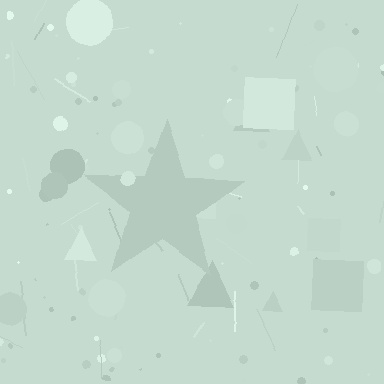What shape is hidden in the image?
A star is hidden in the image.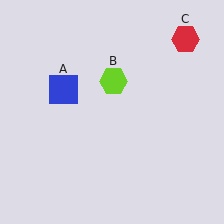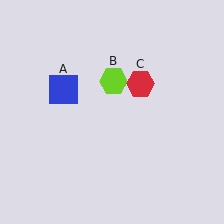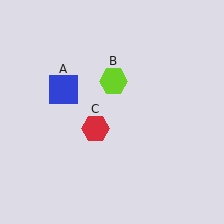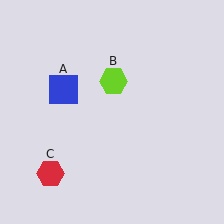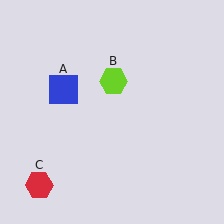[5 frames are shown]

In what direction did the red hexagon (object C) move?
The red hexagon (object C) moved down and to the left.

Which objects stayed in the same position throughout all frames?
Blue square (object A) and lime hexagon (object B) remained stationary.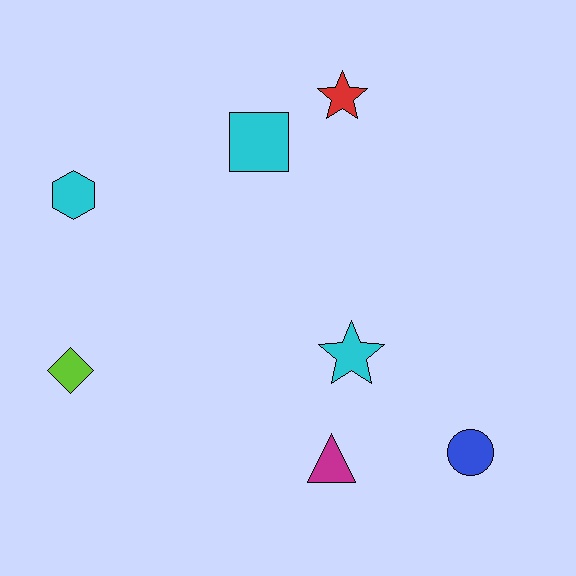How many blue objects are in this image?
There is 1 blue object.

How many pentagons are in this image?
There are no pentagons.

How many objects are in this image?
There are 7 objects.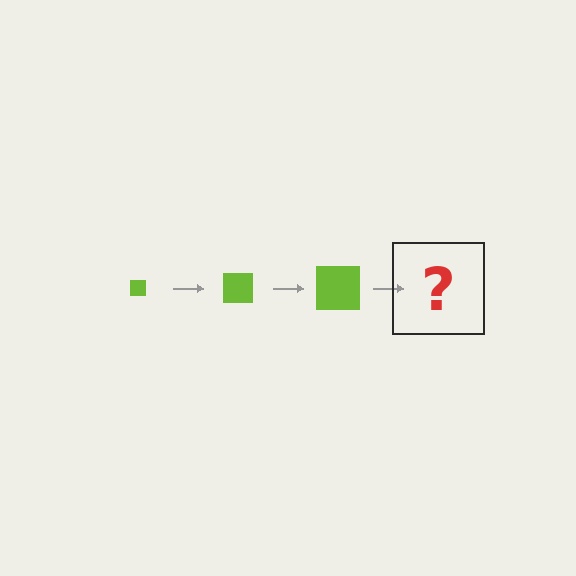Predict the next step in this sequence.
The next step is a lime square, larger than the previous one.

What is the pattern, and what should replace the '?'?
The pattern is that the square gets progressively larger each step. The '?' should be a lime square, larger than the previous one.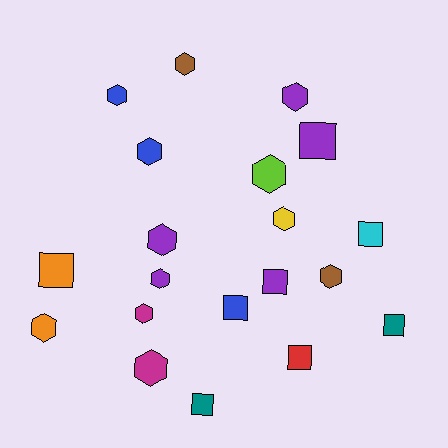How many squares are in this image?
There are 8 squares.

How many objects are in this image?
There are 20 objects.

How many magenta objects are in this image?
There are 2 magenta objects.